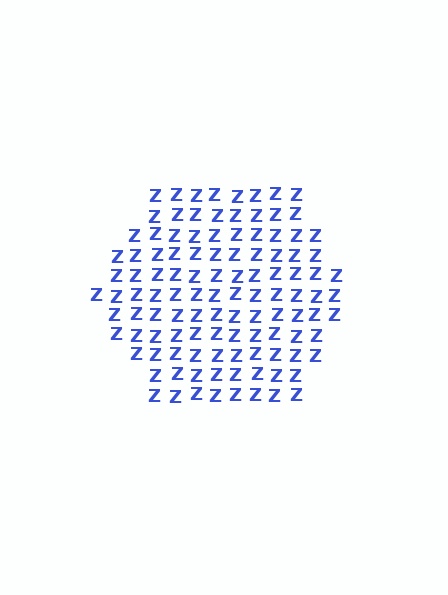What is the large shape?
The large shape is a hexagon.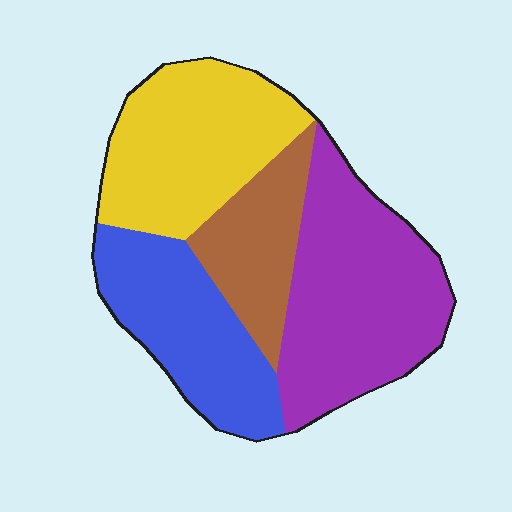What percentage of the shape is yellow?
Yellow covers about 25% of the shape.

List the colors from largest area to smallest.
From largest to smallest: purple, yellow, blue, brown.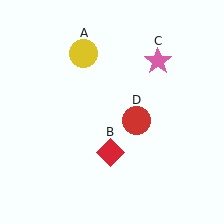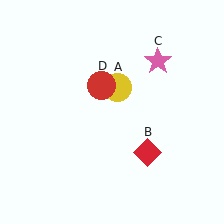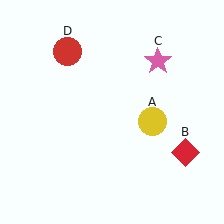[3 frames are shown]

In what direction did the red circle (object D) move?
The red circle (object D) moved up and to the left.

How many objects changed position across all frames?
3 objects changed position: yellow circle (object A), red diamond (object B), red circle (object D).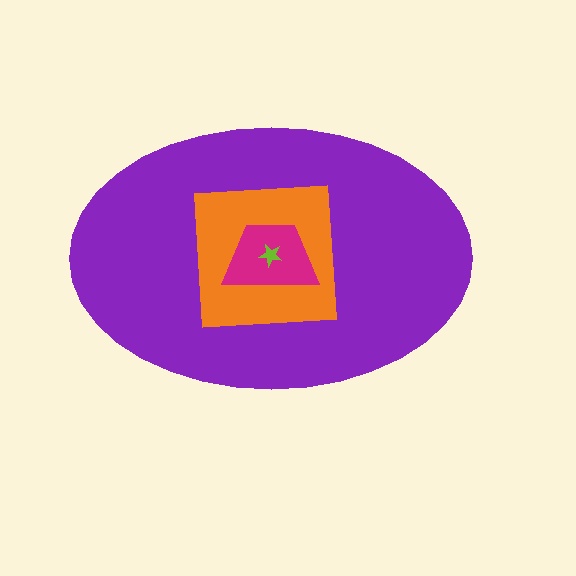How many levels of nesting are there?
4.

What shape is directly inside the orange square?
The magenta trapezoid.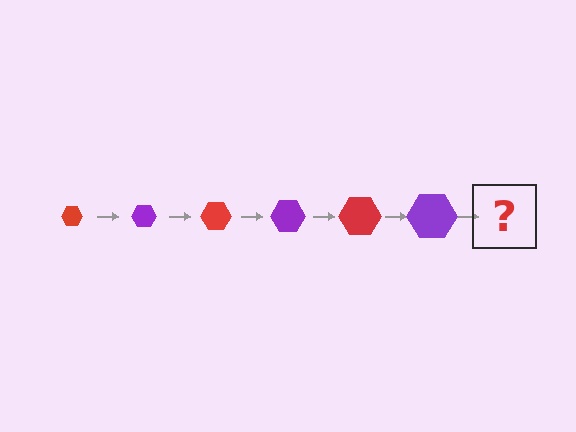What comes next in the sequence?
The next element should be a red hexagon, larger than the previous one.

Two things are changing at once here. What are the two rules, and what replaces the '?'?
The two rules are that the hexagon grows larger each step and the color cycles through red and purple. The '?' should be a red hexagon, larger than the previous one.